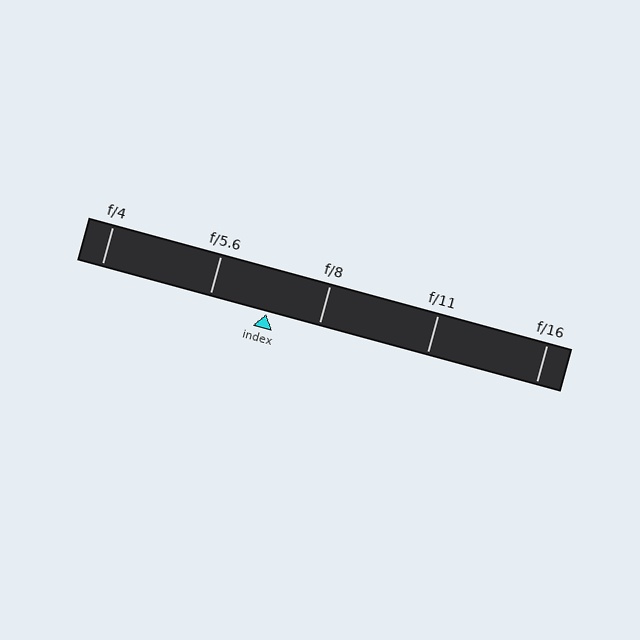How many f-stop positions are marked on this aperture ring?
There are 5 f-stop positions marked.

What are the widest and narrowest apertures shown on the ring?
The widest aperture shown is f/4 and the narrowest is f/16.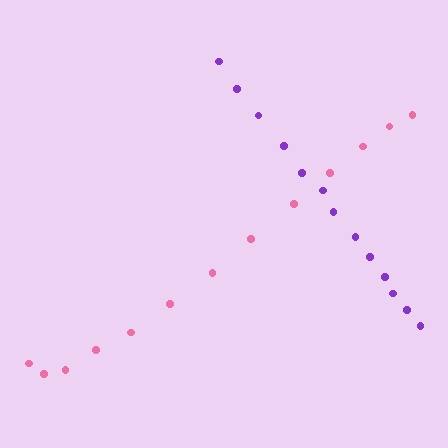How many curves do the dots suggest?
There are 2 distinct paths.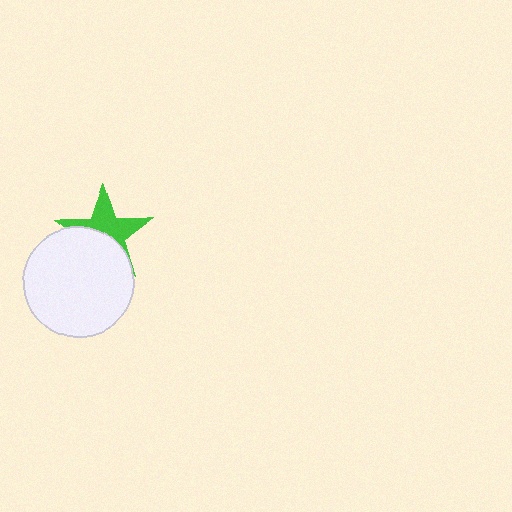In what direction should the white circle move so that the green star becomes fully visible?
The white circle should move down. That is the shortest direction to clear the overlap and leave the green star fully visible.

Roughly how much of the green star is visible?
About half of it is visible (roughly 51%).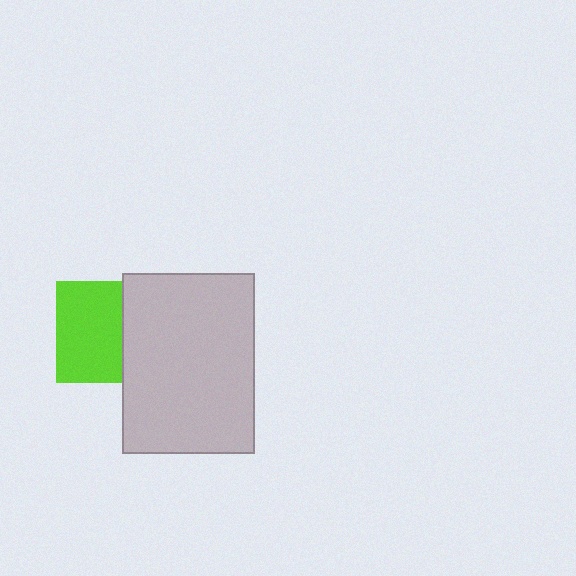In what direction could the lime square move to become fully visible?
The lime square could move left. That would shift it out from behind the light gray rectangle entirely.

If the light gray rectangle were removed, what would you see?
You would see the complete lime square.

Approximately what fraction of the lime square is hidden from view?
Roughly 35% of the lime square is hidden behind the light gray rectangle.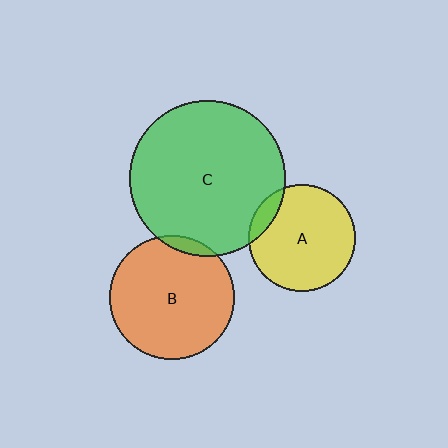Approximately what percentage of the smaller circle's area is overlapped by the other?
Approximately 5%.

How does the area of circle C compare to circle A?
Approximately 2.1 times.